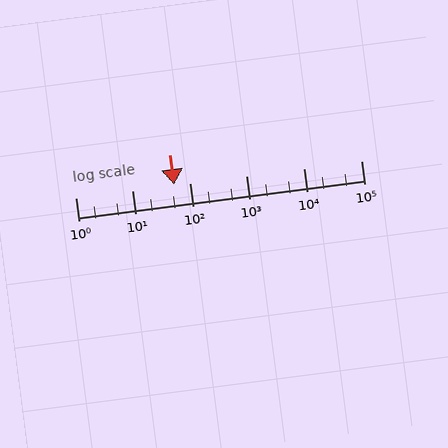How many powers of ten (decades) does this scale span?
The scale spans 5 decades, from 1 to 100000.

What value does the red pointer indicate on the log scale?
The pointer indicates approximately 53.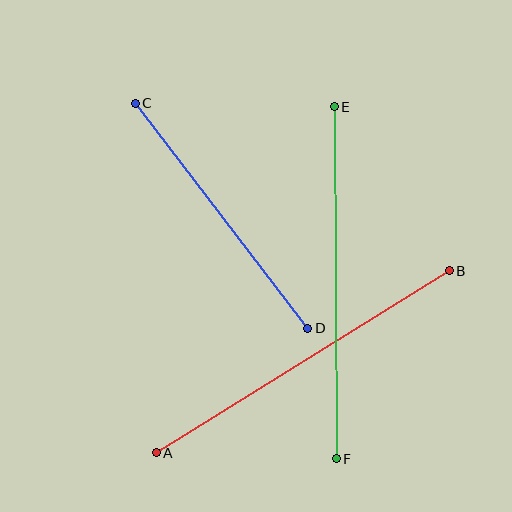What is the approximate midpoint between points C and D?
The midpoint is at approximately (222, 216) pixels.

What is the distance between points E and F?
The distance is approximately 352 pixels.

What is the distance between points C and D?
The distance is approximately 284 pixels.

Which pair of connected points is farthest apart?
Points E and F are farthest apart.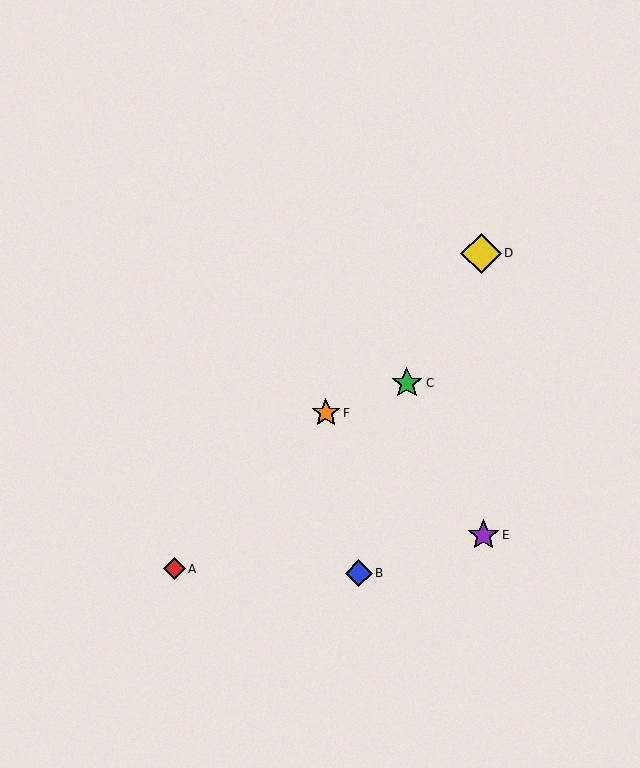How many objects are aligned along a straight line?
3 objects (A, D, F) are aligned along a straight line.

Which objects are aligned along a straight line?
Objects A, D, F are aligned along a straight line.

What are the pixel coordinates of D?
Object D is at (481, 254).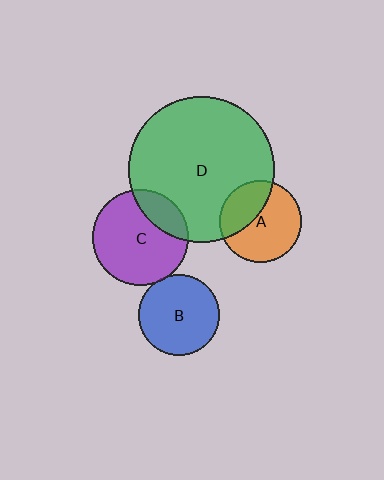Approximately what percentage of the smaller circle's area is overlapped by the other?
Approximately 35%.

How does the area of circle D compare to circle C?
Approximately 2.3 times.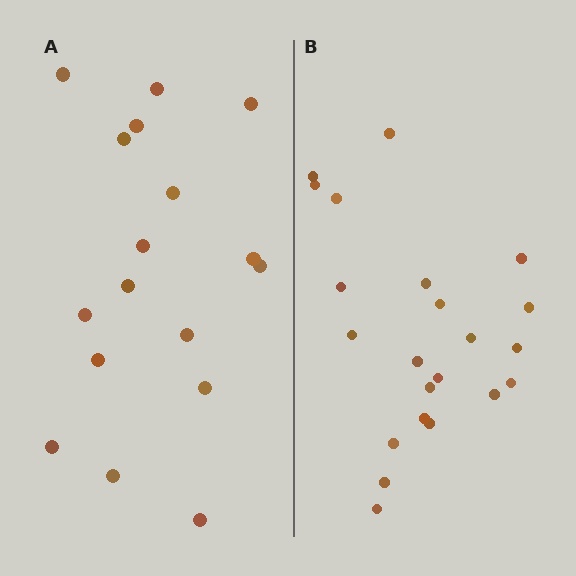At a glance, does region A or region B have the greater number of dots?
Region B (the right region) has more dots.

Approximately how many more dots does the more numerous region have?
Region B has about 5 more dots than region A.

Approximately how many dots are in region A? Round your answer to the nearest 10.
About 20 dots. (The exact count is 17, which rounds to 20.)